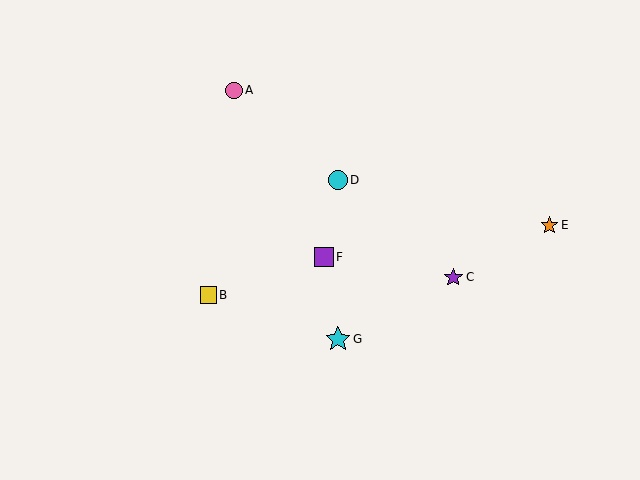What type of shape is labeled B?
Shape B is a yellow square.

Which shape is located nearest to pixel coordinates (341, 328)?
The cyan star (labeled G) at (338, 339) is nearest to that location.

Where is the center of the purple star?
The center of the purple star is at (453, 277).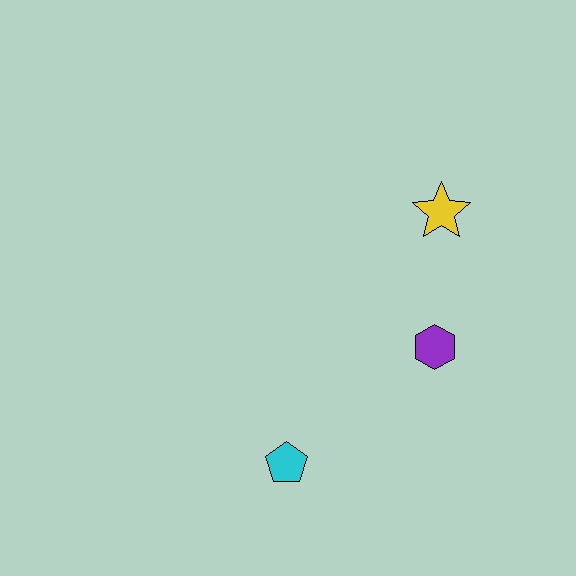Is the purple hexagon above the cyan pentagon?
Yes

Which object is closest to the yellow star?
The purple hexagon is closest to the yellow star.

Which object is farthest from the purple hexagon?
The cyan pentagon is farthest from the purple hexagon.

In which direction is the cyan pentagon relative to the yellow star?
The cyan pentagon is below the yellow star.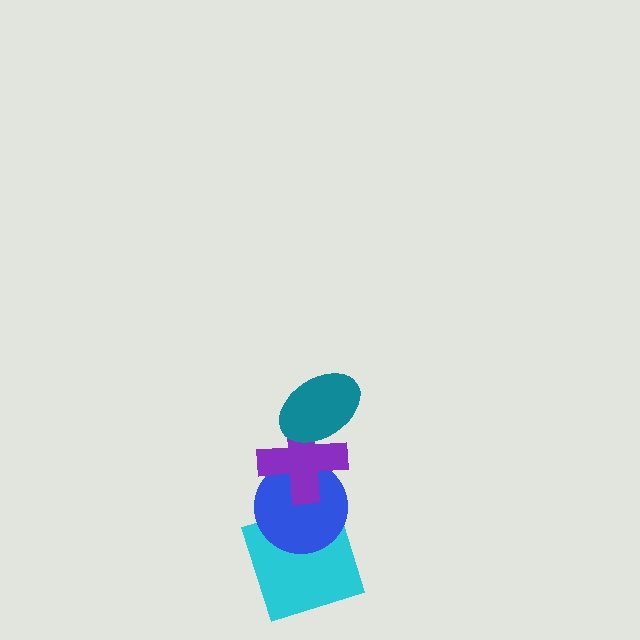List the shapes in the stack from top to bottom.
From top to bottom: the teal ellipse, the purple cross, the blue circle, the cyan square.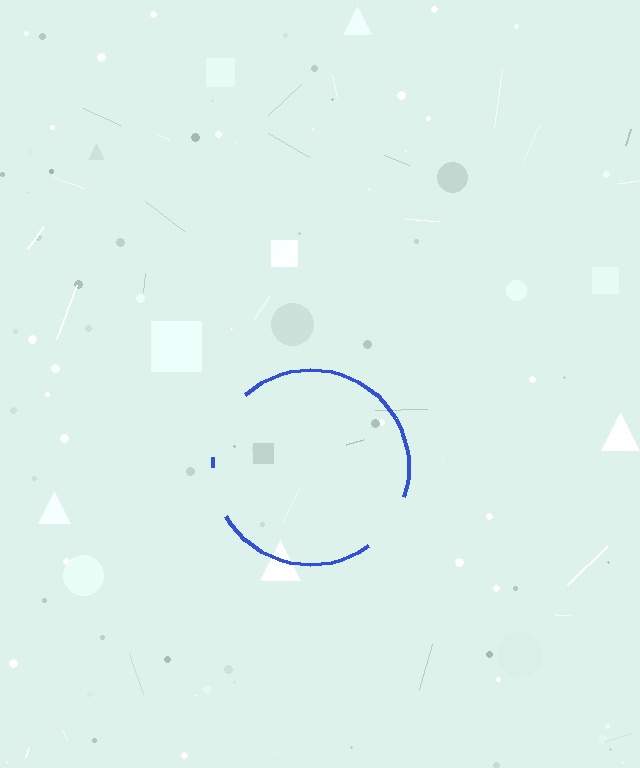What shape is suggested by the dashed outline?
The dashed outline suggests a circle.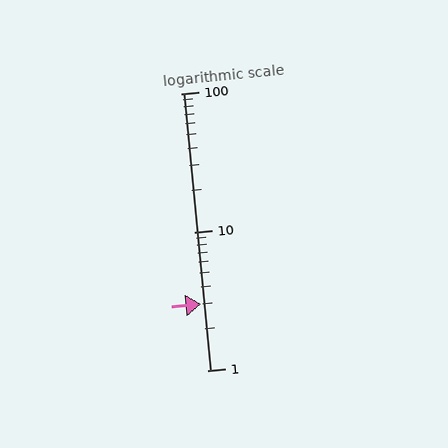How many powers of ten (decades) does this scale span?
The scale spans 2 decades, from 1 to 100.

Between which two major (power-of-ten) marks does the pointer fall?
The pointer is between 1 and 10.